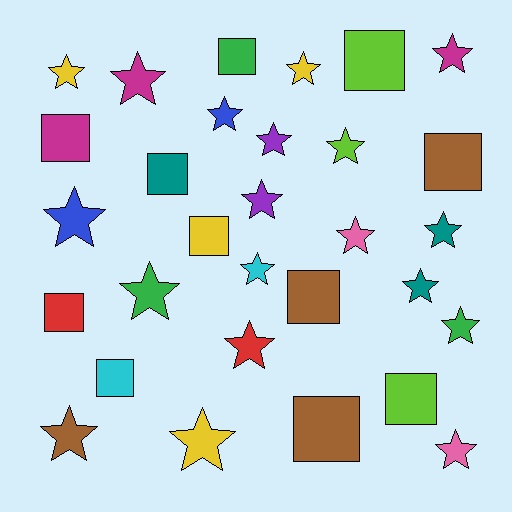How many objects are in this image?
There are 30 objects.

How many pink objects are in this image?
There are 2 pink objects.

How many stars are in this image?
There are 19 stars.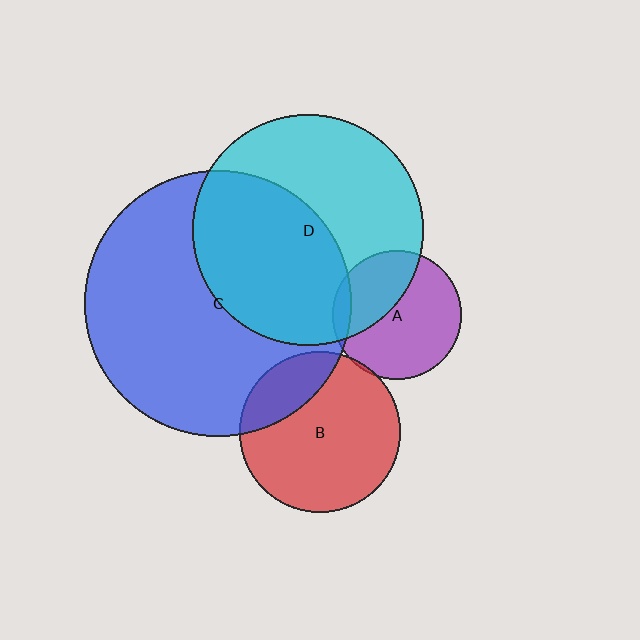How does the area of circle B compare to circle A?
Approximately 1.5 times.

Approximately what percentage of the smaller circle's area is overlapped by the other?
Approximately 35%.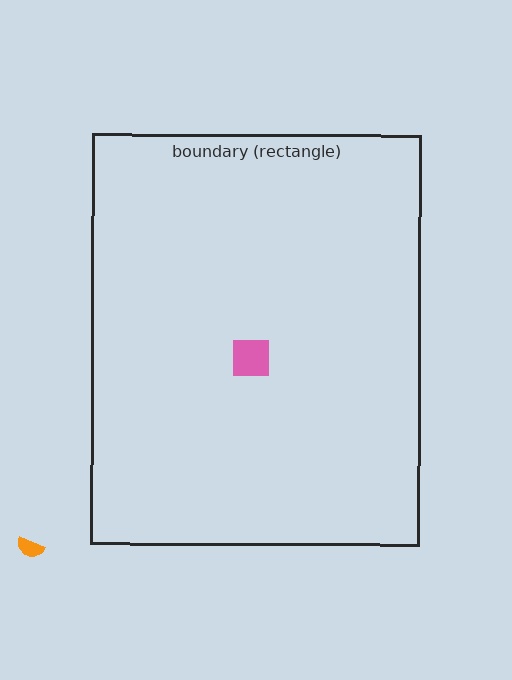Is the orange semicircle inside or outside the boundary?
Outside.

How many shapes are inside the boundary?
1 inside, 1 outside.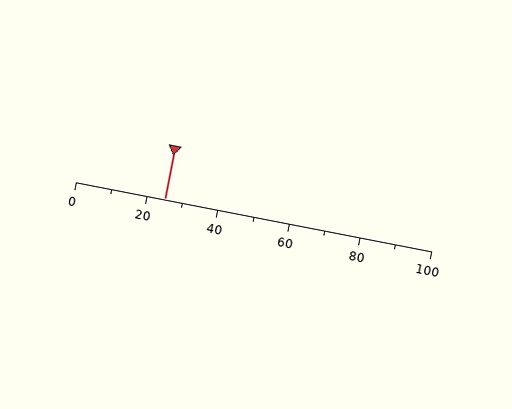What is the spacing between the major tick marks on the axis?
The major ticks are spaced 20 apart.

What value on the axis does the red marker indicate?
The marker indicates approximately 25.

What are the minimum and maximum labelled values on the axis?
The axis runs from 0 to 100.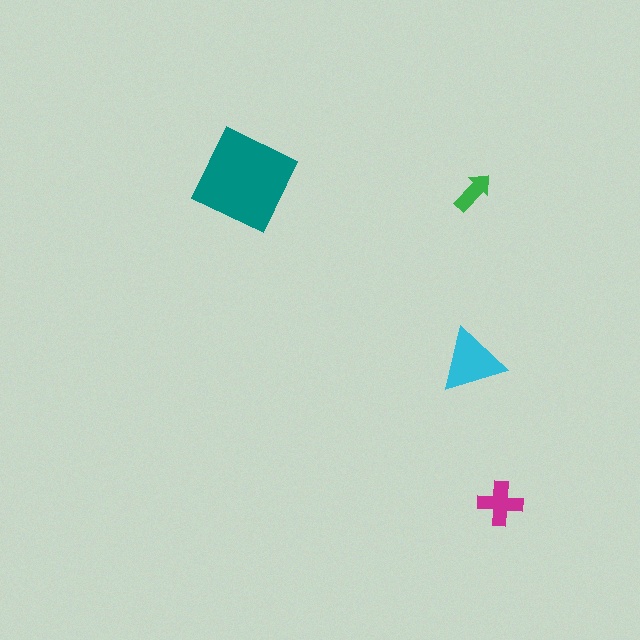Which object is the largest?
The teal square.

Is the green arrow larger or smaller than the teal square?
Smaller.